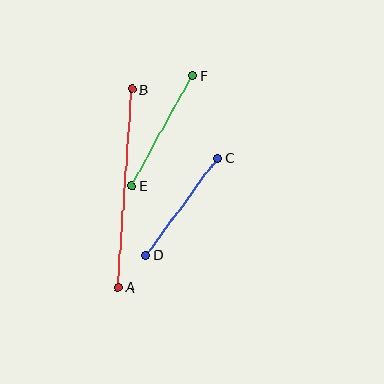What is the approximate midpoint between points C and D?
The midpoint is at approximately (182, 206) pixels.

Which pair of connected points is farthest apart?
Points A and B are farthest apart.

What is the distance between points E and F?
The distance is approximately 126 pixels.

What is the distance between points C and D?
The distance is approximately 121 pixels.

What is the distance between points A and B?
The distance is approximately 199 pixels.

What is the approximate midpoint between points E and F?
The midpoint is at approximately (162, 131) pixels.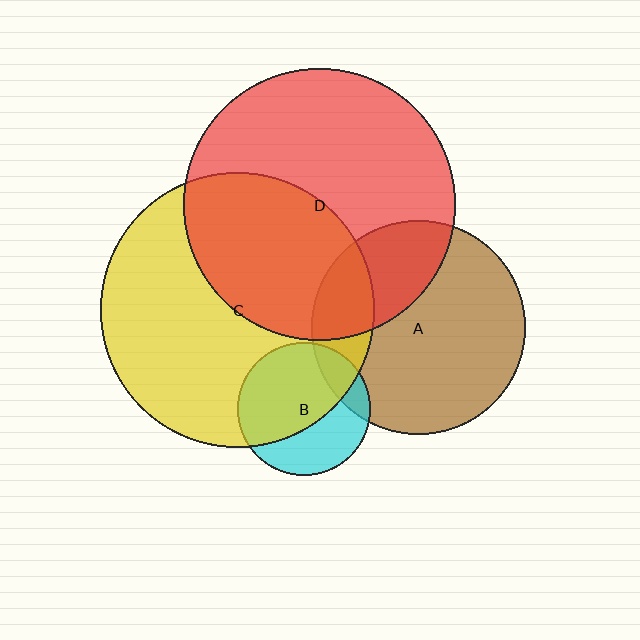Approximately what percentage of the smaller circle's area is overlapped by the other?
Approximately 60%.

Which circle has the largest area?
Circle C (yellow).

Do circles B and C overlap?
Yes.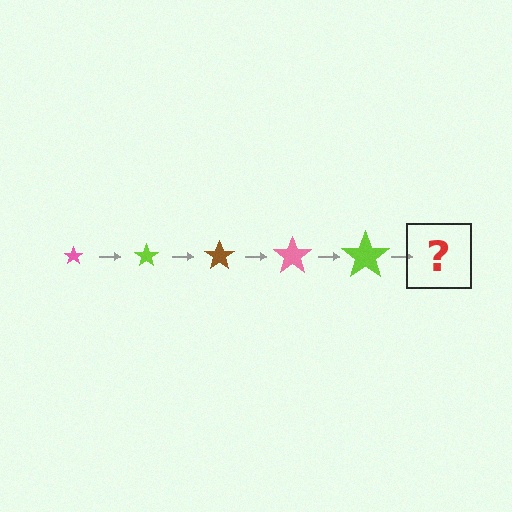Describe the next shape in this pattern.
It should be a brown star, larger than the previous one.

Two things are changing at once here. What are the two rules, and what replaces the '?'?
The two rules are that the star grows larger each step and the color cycles through pink, lime, and brown. The '?' should be a brown star, larger than the previous one.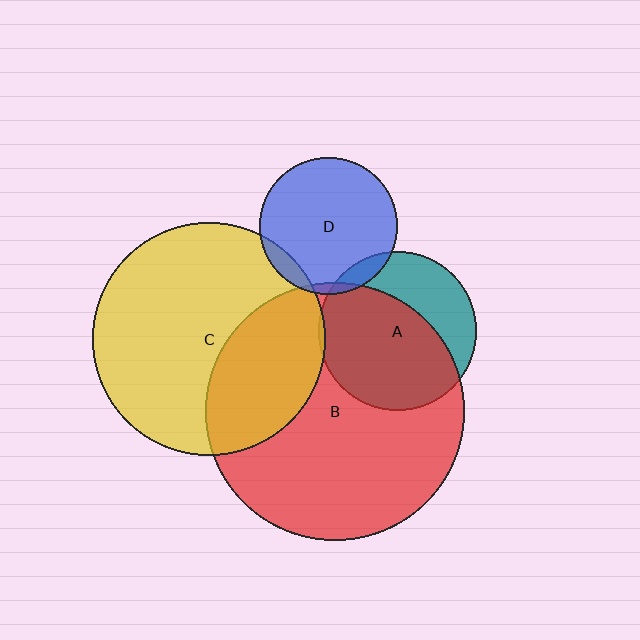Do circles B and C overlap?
Yes.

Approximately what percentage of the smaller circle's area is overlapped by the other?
Approximately 35%.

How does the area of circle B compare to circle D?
Approximately 3.5 times.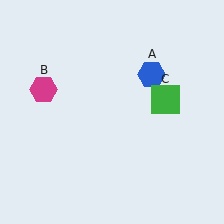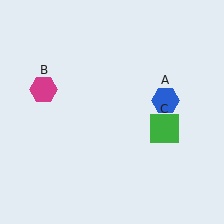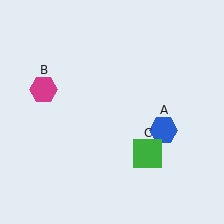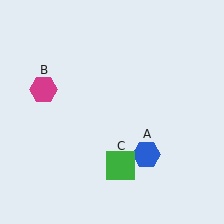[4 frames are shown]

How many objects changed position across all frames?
2 objects changed position: blue hexagon (object A), green square (object C).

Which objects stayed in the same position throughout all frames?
Magenta hexagon (object B) remained stationary.